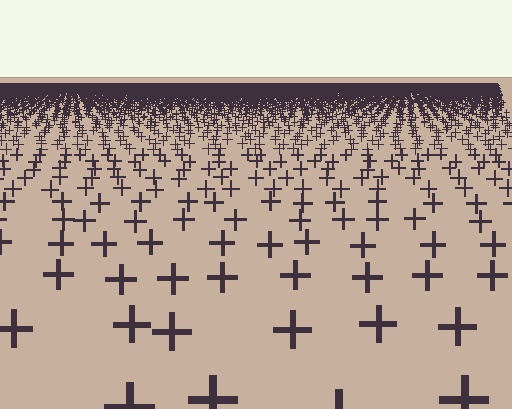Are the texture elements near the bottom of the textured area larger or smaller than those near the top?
Larger. Near the bottom, elements are closer to the viewer and appear at a bigger on-screen size.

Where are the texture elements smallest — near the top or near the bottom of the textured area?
Near the top.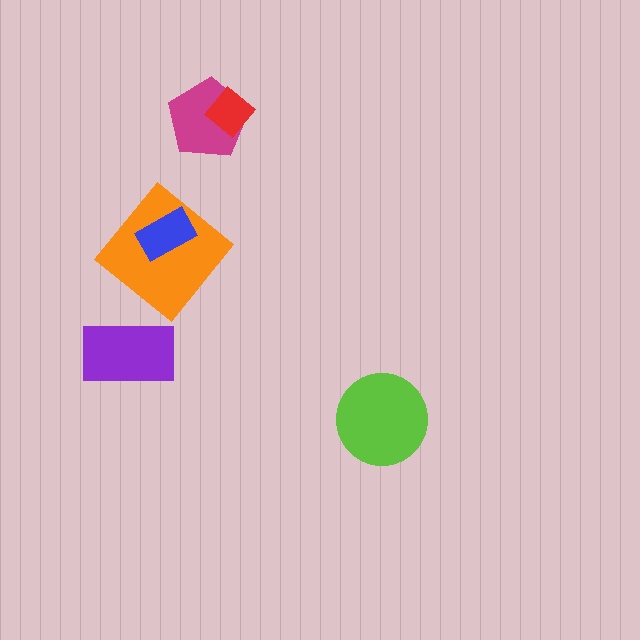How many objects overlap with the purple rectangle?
0 objects overlap with the purple rectangle.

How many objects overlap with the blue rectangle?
1 object overlaps with the blue rectangle.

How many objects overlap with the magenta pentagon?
1 object overlaps with the magenta pentagon.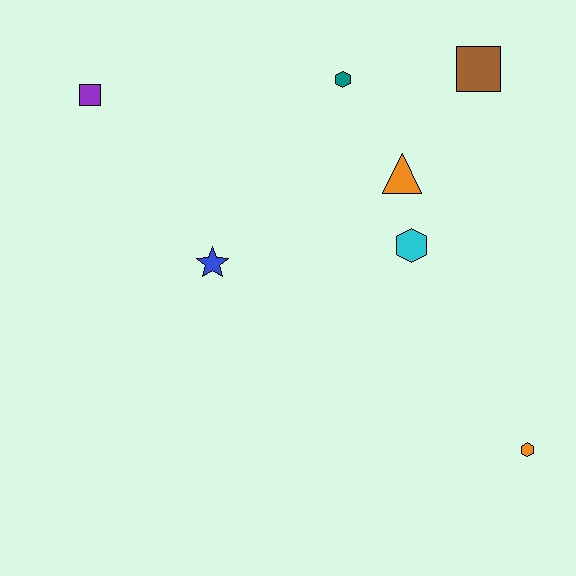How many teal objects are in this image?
There is 1 teal object.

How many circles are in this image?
There are no circles.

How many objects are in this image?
There are 7 objects.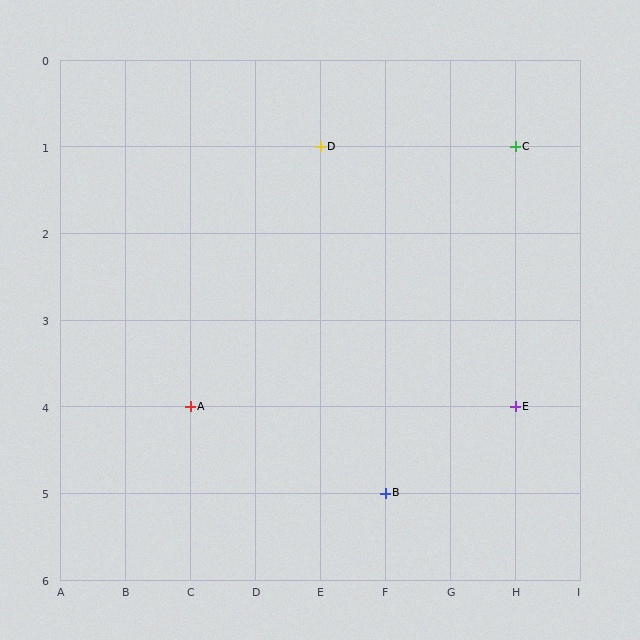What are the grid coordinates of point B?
Point B is at grid coordinates (F, 5).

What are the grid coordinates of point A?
Point A is at grid coordinates (C, 4).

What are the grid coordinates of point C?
Point C is at grid coordinates (H, 1).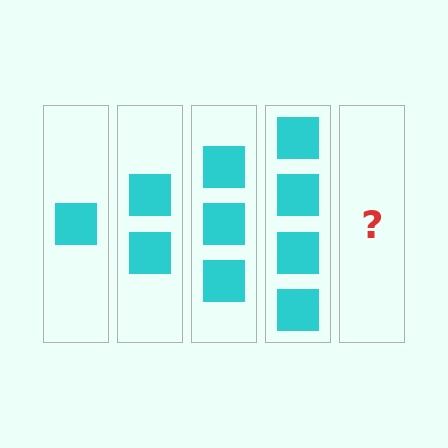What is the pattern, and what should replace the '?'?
The pattern is that each step adds one more square. The '?' should be 5 squares.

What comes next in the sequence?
The next element should be 5 squares.